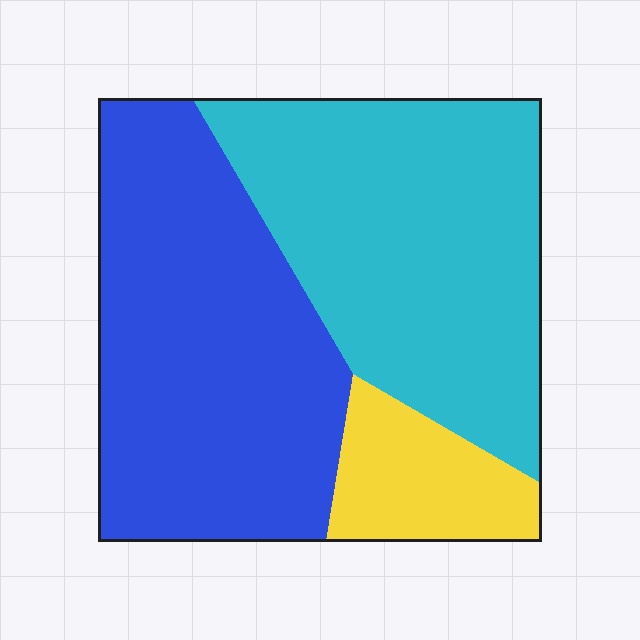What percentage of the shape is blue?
Blue takes up between a third and a half of the shape.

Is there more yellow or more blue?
Blue.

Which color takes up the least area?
Yellow, at roughly 10%.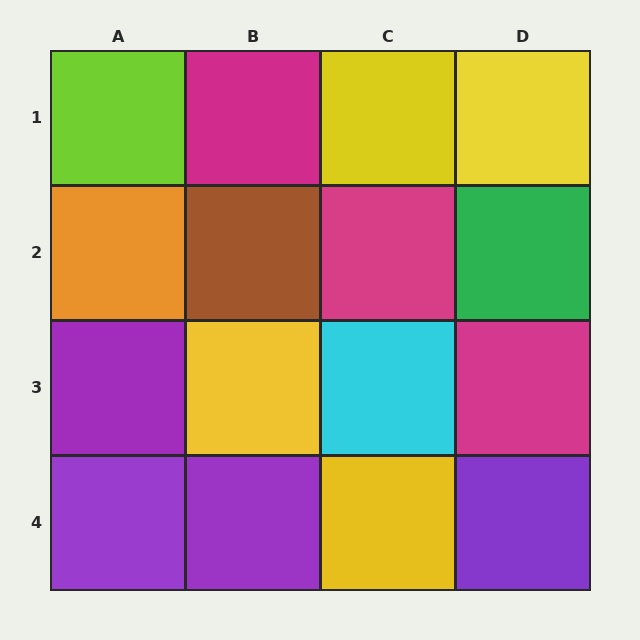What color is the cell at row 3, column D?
Magenta.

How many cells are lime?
1 cell is lime.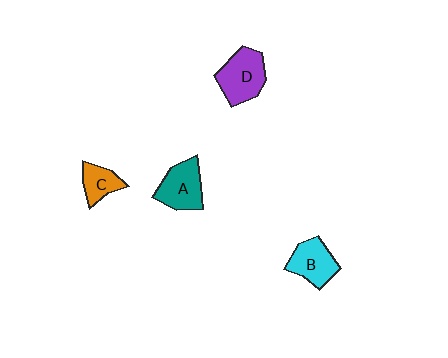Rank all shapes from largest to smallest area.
From largest to smallest: D (purple), A (teal), B (cyan), C (orange).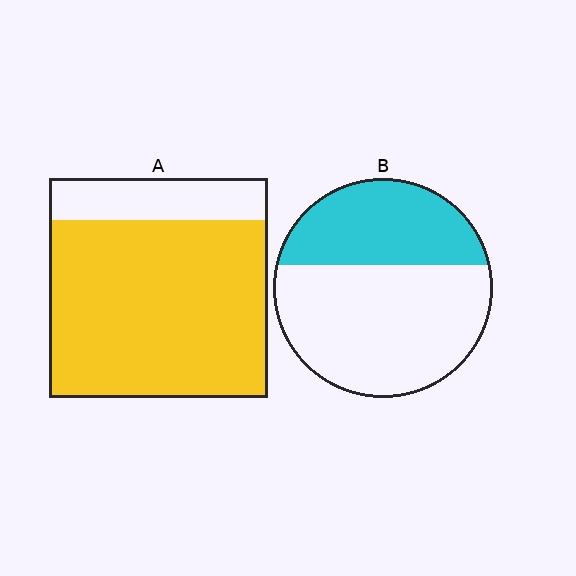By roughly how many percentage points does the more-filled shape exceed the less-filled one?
By roughly 45 percentage points (A over B).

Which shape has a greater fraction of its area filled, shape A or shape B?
Shape A.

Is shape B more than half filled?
No.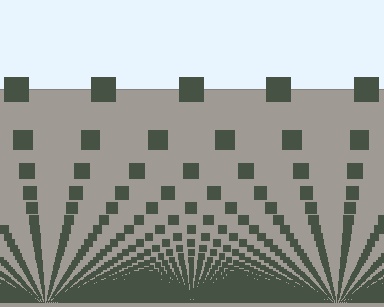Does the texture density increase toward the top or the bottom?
Density increases toward the bottom.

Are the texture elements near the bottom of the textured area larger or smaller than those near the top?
Smaller. The gradient is inverted — elements near the bottom are smaller and denser.